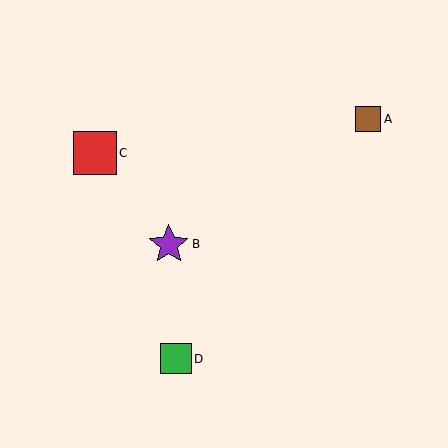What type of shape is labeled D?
Shape D is a green square.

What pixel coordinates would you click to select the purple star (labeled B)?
Click at (169, 244) to select the purple star B.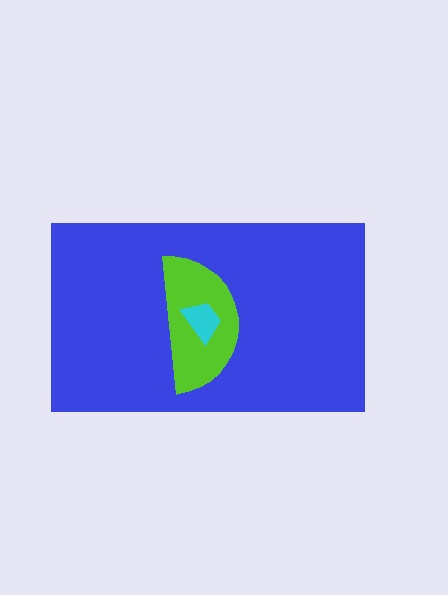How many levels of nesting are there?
3.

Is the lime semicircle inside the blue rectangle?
Yes.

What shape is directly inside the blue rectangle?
The lime semicircle.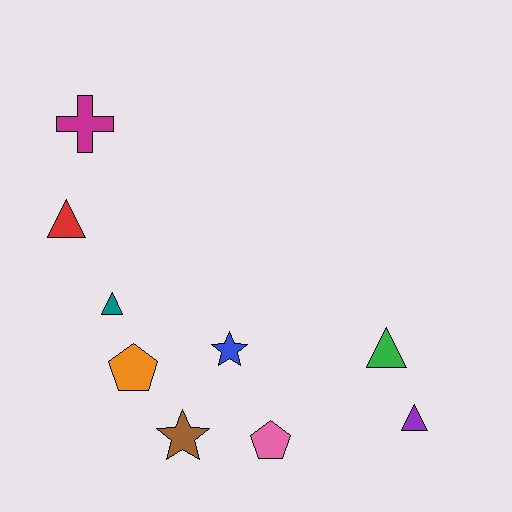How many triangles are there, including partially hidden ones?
There are 4 triangles.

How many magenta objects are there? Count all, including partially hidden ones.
There is 1 magenta object.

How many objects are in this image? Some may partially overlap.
There are 9 objects.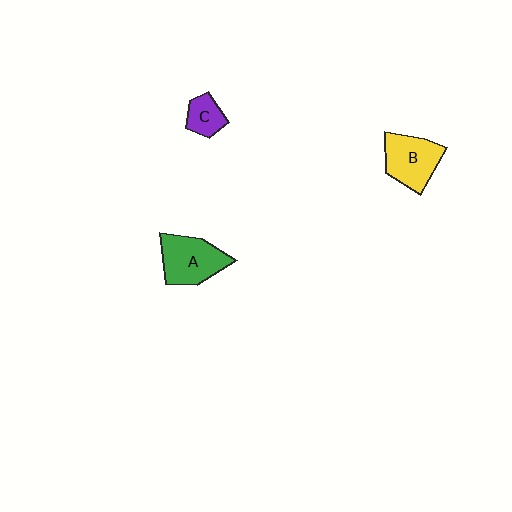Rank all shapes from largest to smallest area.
From largest to smallest: A (green), B (yellow), C (purple).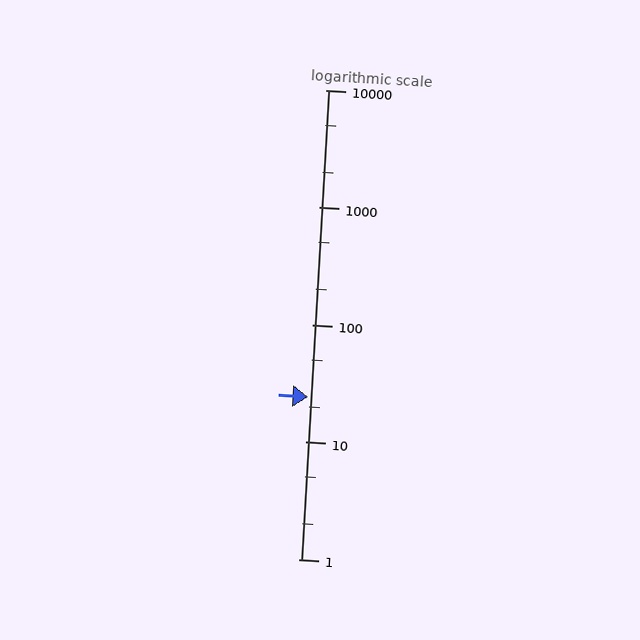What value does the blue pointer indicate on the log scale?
The pointer indicates approximately 24.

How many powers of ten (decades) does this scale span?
The scale spans 4 decades, from 1 to 10000.